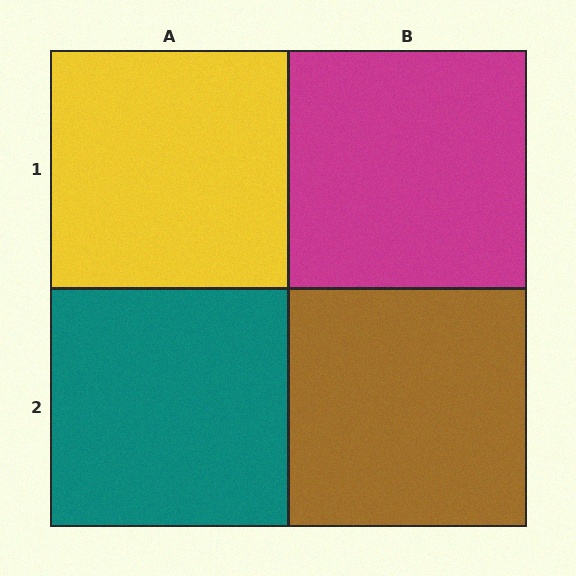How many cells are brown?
1 cell is brown.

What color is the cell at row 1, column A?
Yellow.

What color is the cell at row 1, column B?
Magenta.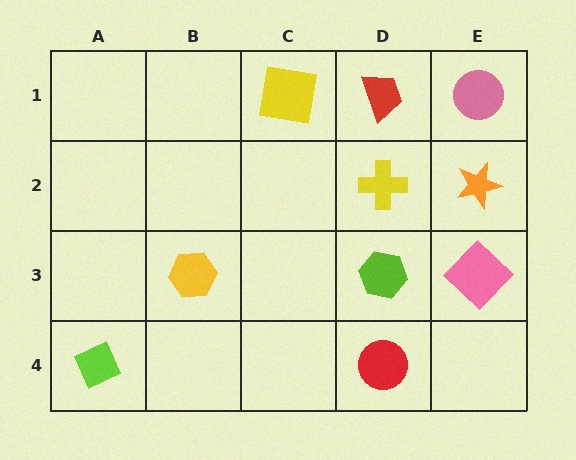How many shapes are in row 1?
3 shapes.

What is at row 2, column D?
A yellow cross.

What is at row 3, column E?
A pink diamond.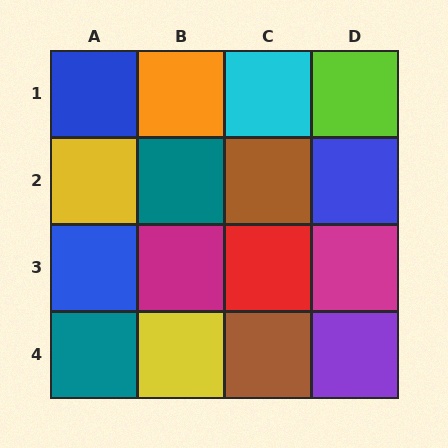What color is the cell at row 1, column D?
Lime.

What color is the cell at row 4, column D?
Purple.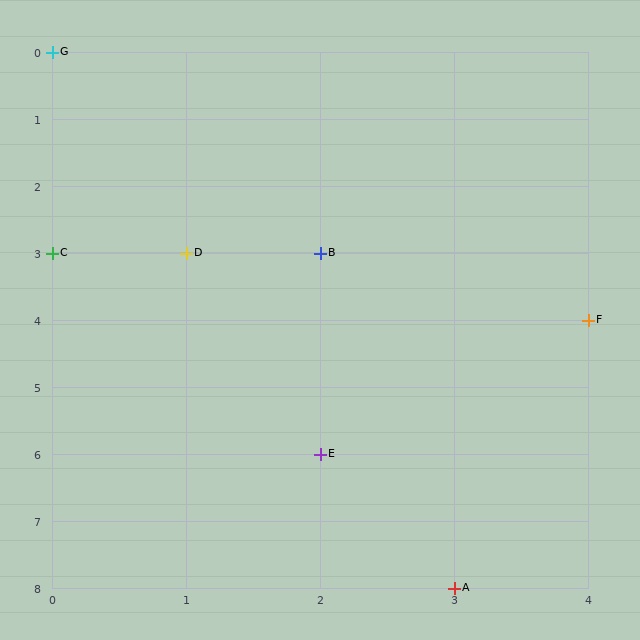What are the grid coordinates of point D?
Point D is at grid coordinates (1, 3).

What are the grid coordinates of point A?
Point A is at grid coordinates (3, 8).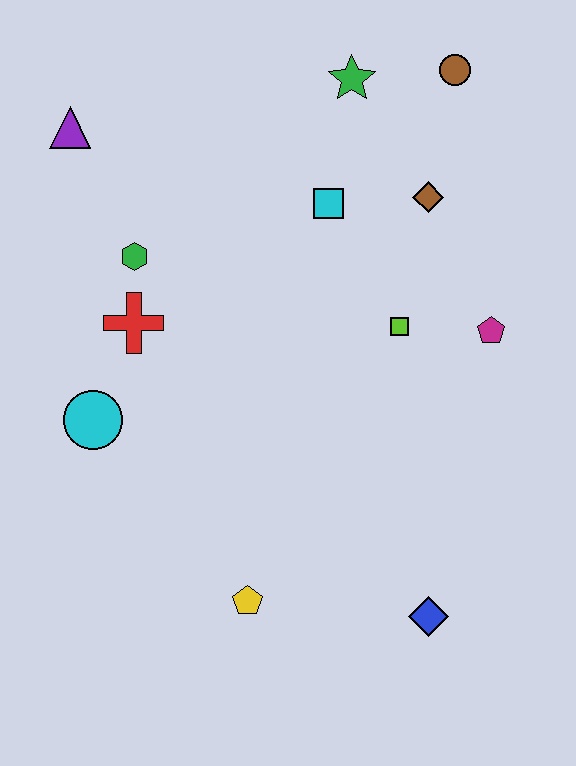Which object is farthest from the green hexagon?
The blue diamond is farthest from the green hexagon.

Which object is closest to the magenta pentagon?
The lime square is closest to the magenta pentagon.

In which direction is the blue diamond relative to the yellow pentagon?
The blue diamond is to the right of the yellow pentagon.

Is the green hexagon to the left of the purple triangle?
No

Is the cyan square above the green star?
No